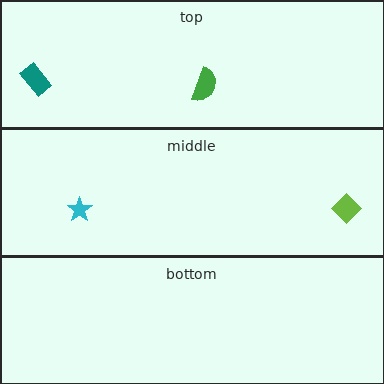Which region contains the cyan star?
The middle region.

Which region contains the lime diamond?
The middle region.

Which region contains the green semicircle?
The top region.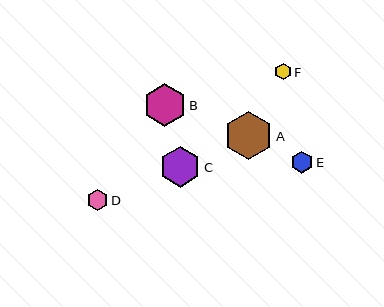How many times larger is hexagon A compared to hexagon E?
Hexagon A is approximately 2.2 times the size of hexagon E.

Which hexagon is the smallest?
Hexagon F is the smallest with a size of approximately 17 pixels.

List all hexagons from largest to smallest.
From largest to smallest: A, B, C, E, D, F.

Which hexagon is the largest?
Hexagon A is the largest with a size of approximately 49 pixels.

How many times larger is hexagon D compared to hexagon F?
Hexagon D is approximately 1.2 times the size of hexagon F.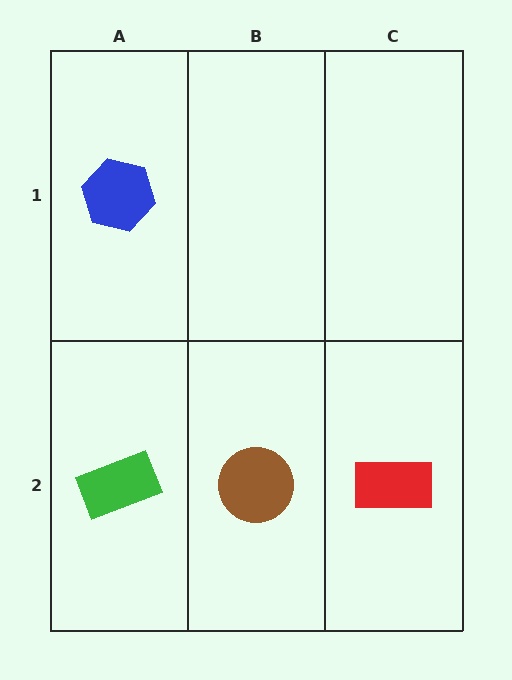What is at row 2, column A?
A green rectangle.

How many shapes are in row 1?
1 shape.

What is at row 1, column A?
A blue hexagon.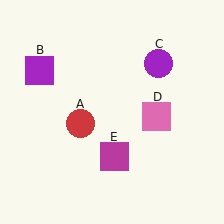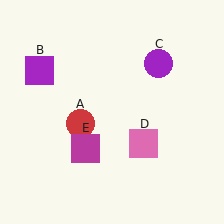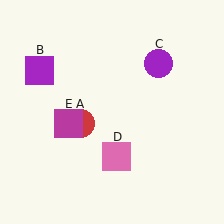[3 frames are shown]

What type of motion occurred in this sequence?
The pink square (object D), magenta square (object E) rotated clockwise around the center of the scene.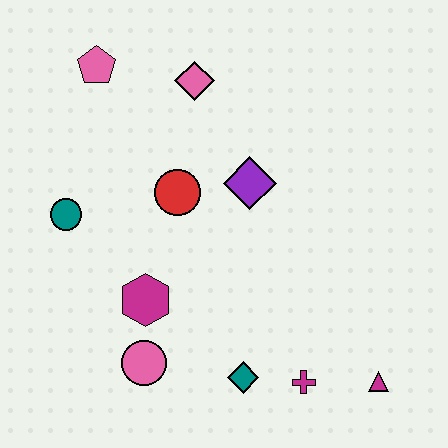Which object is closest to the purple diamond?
The red circle is closest to the purple diamond.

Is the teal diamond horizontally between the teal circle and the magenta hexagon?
No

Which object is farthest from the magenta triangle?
The pink pentagon is farthest from the magenta triangle.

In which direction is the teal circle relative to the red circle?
The teal circle is to the left of the red circle.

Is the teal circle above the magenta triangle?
Yes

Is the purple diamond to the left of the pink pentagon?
No